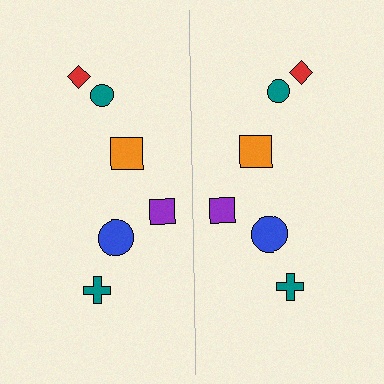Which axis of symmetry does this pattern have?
The pattern has a vertical axis of symmetry running through the center of the image.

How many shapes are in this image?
There are 12 shapes in this image.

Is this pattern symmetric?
Yes, this pattern has bilateral (reflection) symmetry.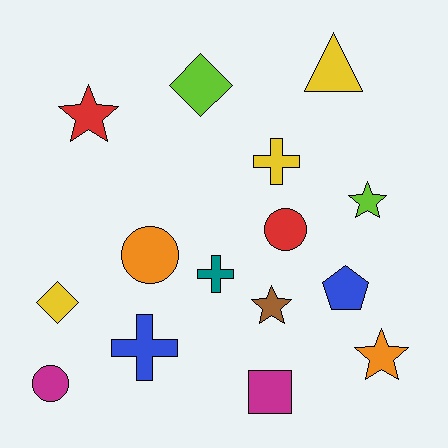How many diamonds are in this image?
There are 2 diamonds.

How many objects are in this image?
There are 15 objects.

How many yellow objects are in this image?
There are 3 yellow objects.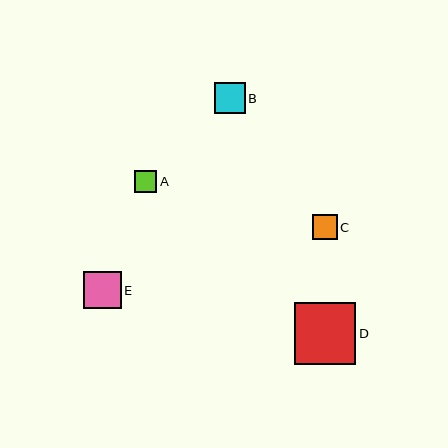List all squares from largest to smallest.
From largest to smallest: D, E, B, C, A.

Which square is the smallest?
Square A is the smallest with a size of approximately 23 pixels.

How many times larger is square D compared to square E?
Square D is approximately 1.7 times the size of square E.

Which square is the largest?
Square D is the largest with a size of approximately 62 pixels.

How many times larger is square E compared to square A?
Square E is approximately 1.7 times the size of square A.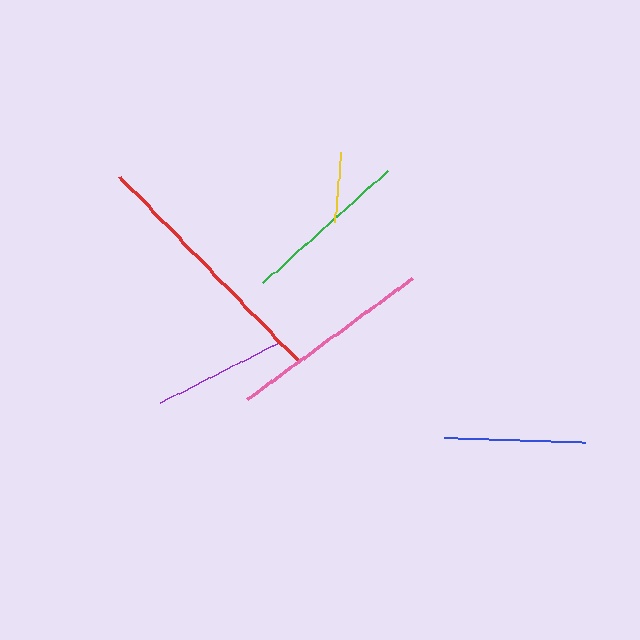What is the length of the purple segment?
The purple segment is approximately 131 pixels long.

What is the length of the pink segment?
The pink segment is approximately 204 pixels long.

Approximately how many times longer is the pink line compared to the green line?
The pink line is approximately 1.2 times the length of the green line.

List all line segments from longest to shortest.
From longest to shortest: red, pink, green, blue, purple, yellow.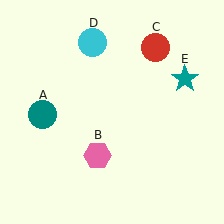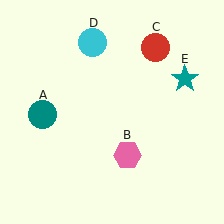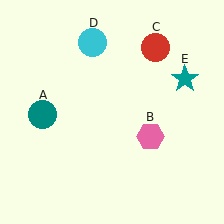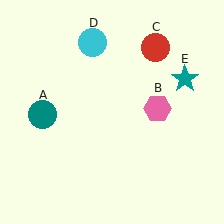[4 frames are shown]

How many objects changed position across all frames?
1 object changed position: pink hexagon (object B).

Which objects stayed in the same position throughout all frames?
Teal circle (object A) and red circle (object C) and cyan circle (object D) and teal star (object E) remained stationary.